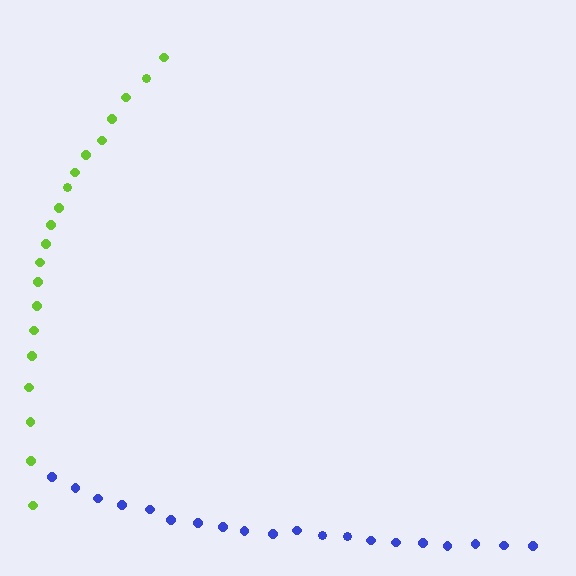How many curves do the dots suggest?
There are 2 distinct paths.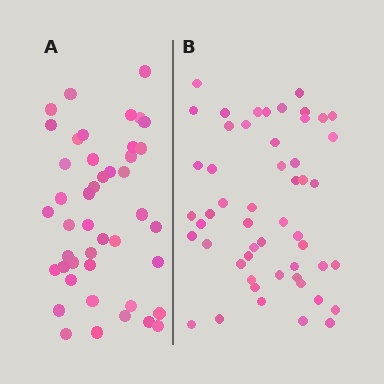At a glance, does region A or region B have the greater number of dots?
Region B (the right region) has more dots.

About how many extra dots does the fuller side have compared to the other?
Region B has roughly 8 or so more dots than region A.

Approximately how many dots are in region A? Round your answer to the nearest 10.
About 40 dots. (The exact count is 44, which rounds to 40.)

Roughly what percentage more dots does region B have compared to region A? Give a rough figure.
About 20% more.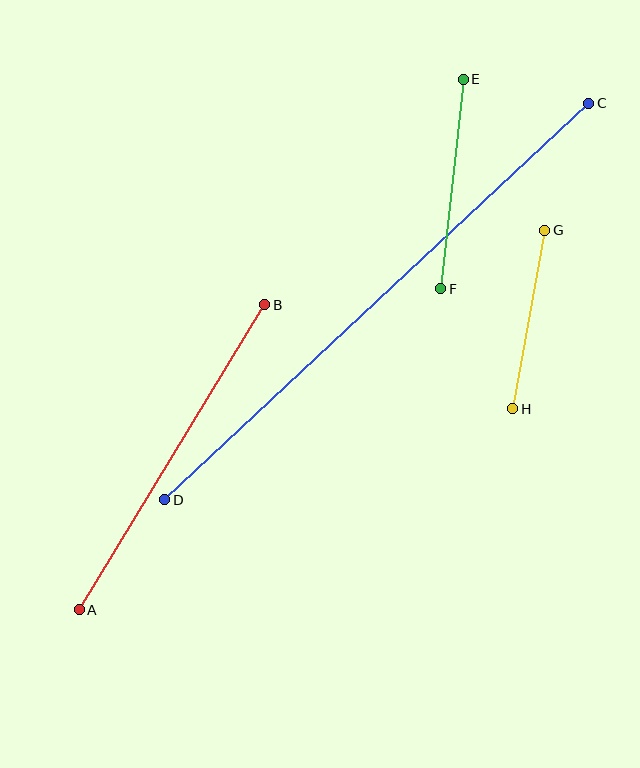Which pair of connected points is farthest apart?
Points C and D are farthest apart.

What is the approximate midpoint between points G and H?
The midpoint is at approximately (529, 320) pixels.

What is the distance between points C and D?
The distance is approximately 580 pixels.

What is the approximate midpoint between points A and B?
The midpoint is at approximately (172, 457) pixels.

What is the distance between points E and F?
The distance is approximately 211 pixels.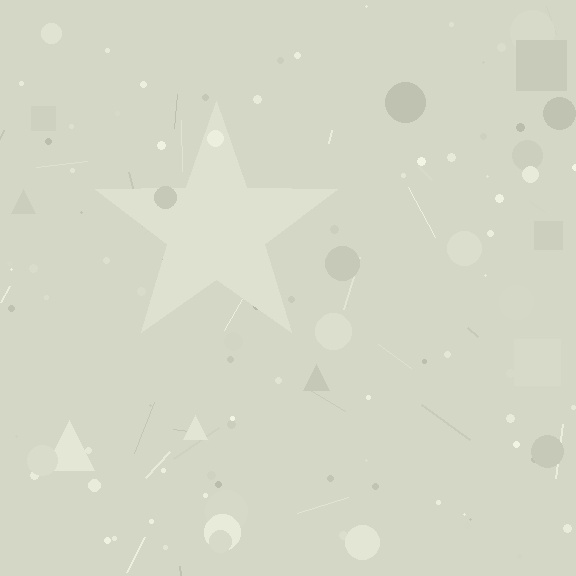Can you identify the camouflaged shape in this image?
The camouflaged shape is a star.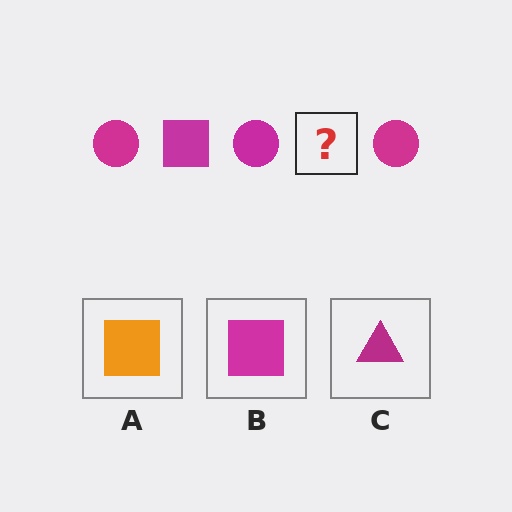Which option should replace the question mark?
Option B.